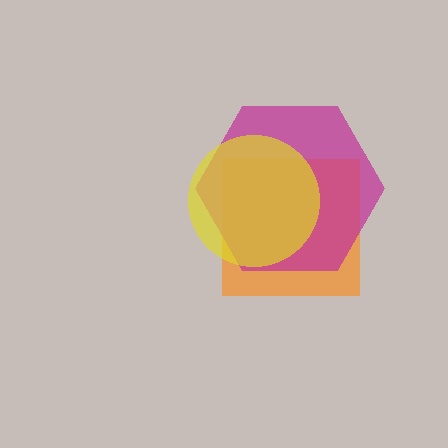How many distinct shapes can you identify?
There are 3 distinct shapes: an orange square, a magenta hexagon, a yellow circle.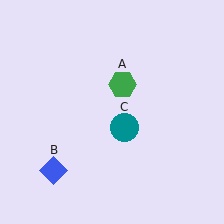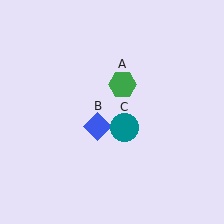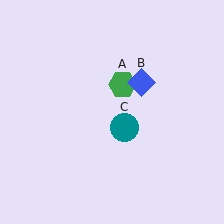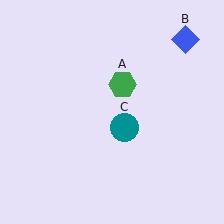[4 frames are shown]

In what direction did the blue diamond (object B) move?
The blue diamond (object B) moved up and to the right.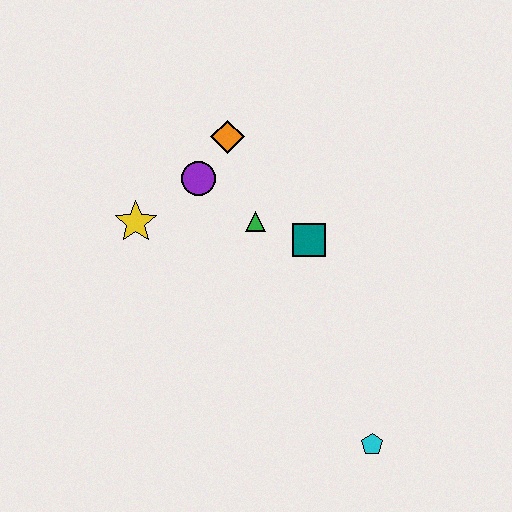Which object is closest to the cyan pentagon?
The teal square is closest to the cyan pentagon.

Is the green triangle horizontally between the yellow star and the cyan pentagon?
Yes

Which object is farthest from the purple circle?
The cyan pentagon is farthest from the purple circle.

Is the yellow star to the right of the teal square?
No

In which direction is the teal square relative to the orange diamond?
The teal square is below the orange diamond.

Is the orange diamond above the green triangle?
Yes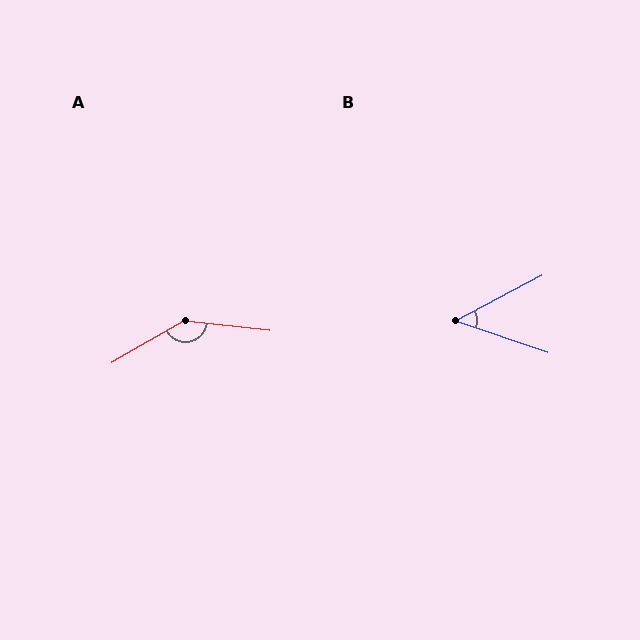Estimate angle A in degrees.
Approximately 144 degrees.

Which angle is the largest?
A, at approximately 144 degrees.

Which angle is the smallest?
B, at approximately 47 degrees.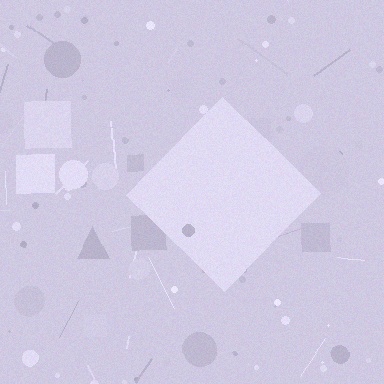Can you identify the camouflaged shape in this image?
The camouflaged shape is a diamond.